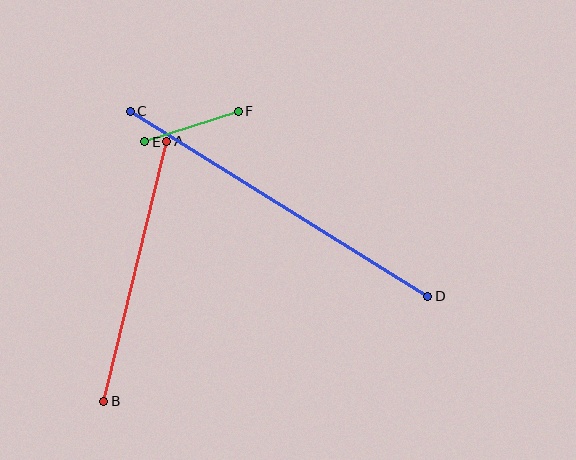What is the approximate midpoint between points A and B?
The midpoint is at approximately (135, 271) pixels.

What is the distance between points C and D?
The distance is approximately 350 pixels.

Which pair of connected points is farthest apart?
Points C and D are farthest apart.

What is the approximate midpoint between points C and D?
The midpoint is at approximately (279, 204) pixels.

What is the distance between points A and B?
The distance is approximately 267 pixels.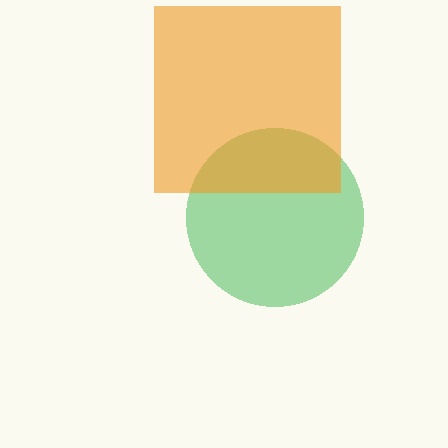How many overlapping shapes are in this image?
There are 2 overlapping shapes in the image.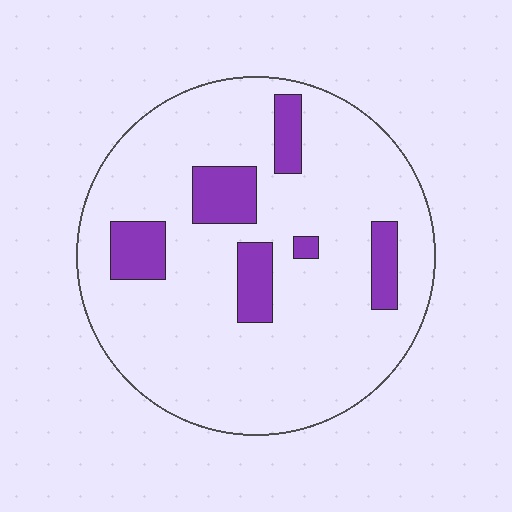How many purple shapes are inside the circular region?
6.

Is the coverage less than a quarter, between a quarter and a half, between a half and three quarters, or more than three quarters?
Less than a quarter.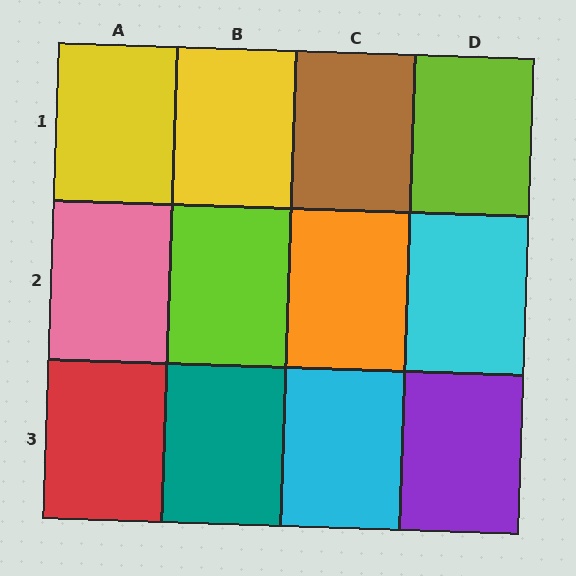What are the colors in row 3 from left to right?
Red, teal, cyan, purple.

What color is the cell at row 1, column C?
Brown.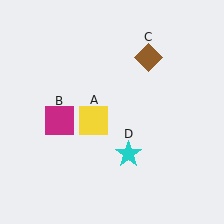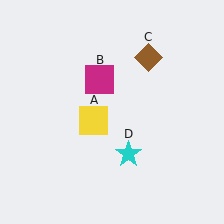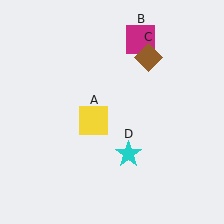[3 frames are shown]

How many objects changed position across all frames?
1 object changed position: magenta square (object B).